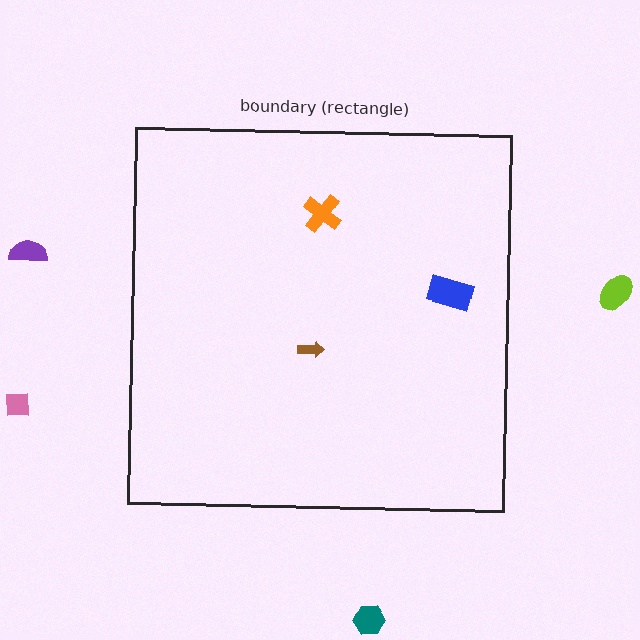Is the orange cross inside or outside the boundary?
Inside.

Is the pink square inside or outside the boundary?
Outside.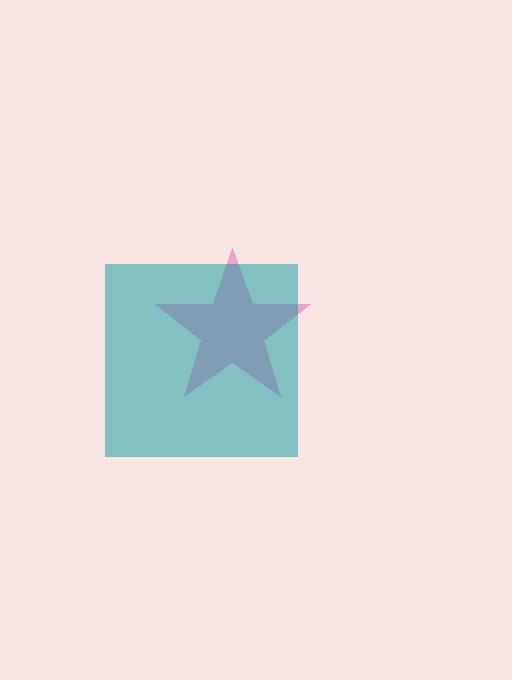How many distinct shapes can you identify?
There are 2 distinct shapes: a pink star, a teal square.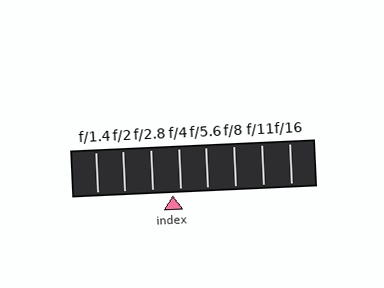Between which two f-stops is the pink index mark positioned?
The index mark is between f/2.8 and f/4.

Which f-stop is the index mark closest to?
The index mark is closest to f/4.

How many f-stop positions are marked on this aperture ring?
There are 8 f-stop positions marked.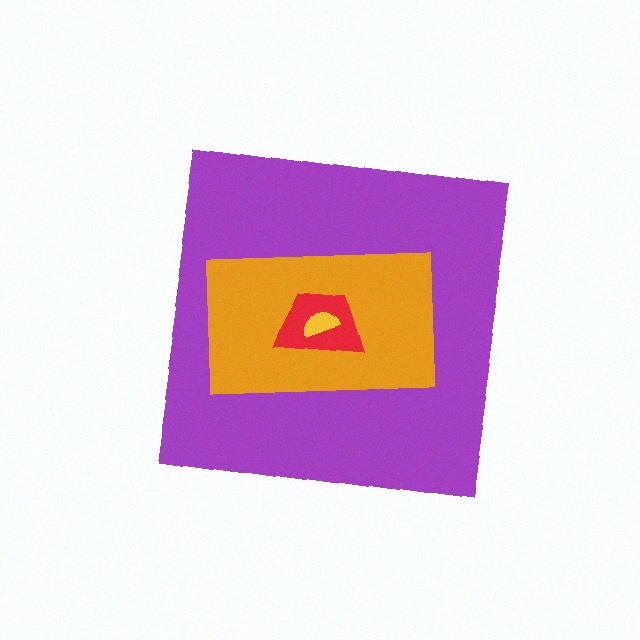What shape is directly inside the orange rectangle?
The red trapezoid.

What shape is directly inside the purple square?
The orange rectangle.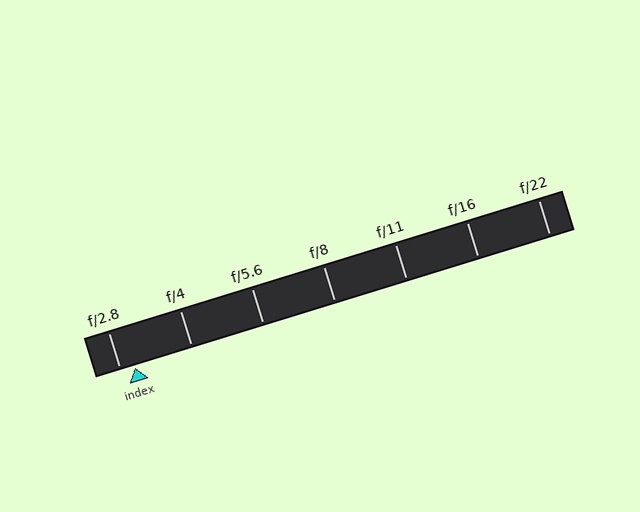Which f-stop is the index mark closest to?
The index mark is closest to f/2.8.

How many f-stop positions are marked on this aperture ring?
There are 7 f-stop positions marked.